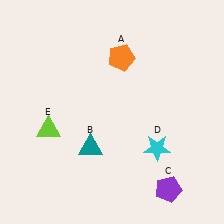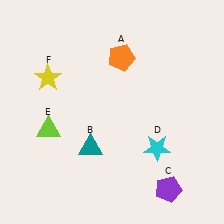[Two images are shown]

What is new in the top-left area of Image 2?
A yellow star (F) was added in the top-left area of Image 2.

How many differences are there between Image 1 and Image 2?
There is 1 difference between the two images.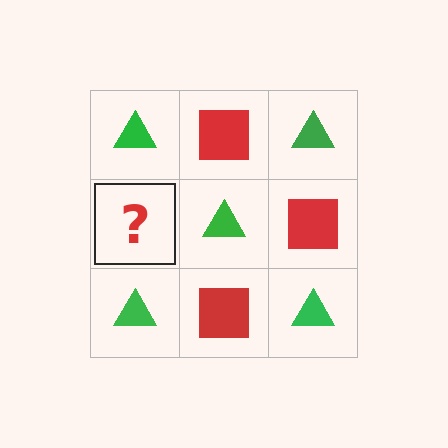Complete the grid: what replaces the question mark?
The question mark should be replaced with a red square.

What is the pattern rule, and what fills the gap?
The rule is that it alternates green triangle and red square in a checkerboard pattern. The gap should be filled with a red square.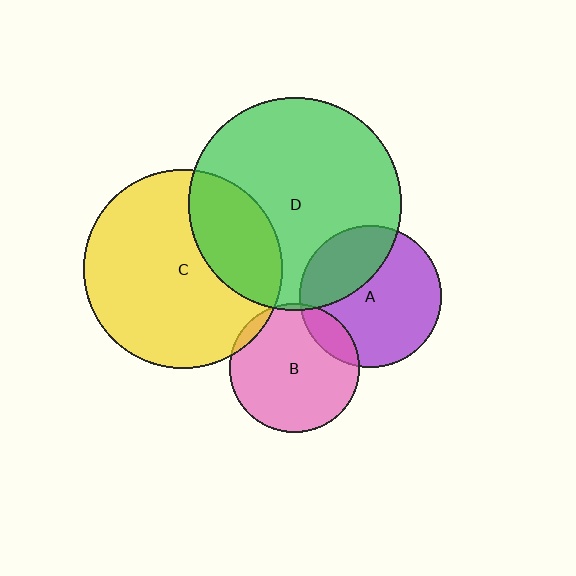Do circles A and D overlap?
Yes.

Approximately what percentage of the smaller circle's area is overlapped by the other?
Approximately 30%.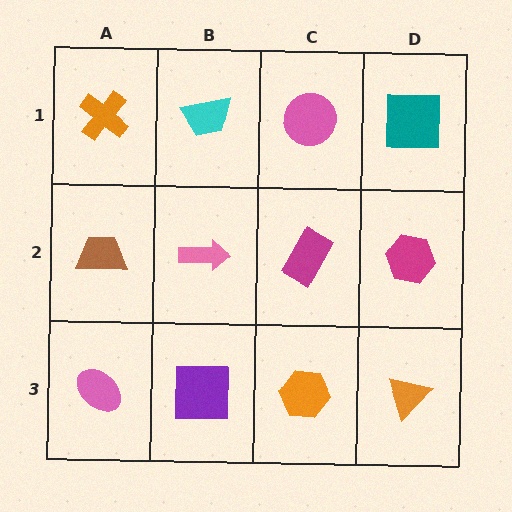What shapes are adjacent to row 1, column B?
A pink arrow (row 2, column B), an orange cross (row 1, column A), a pink circle (row 1, column C).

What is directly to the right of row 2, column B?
A magenta rectangle.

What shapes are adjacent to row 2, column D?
A teal square (row 1, column D), an orange triangle (row 3, column D), a magenta rectangle (row 2, column C).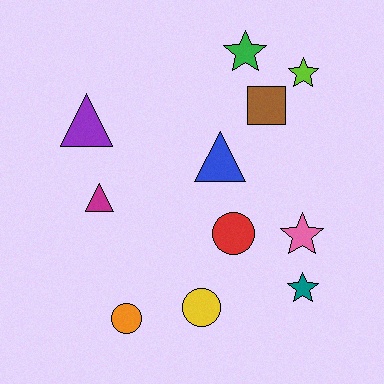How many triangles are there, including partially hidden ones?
There are 3 triangles.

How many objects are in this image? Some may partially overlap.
There are 11 objects.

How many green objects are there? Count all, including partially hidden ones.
There is 1 green object.